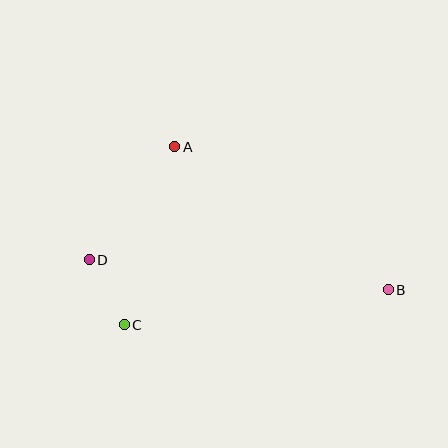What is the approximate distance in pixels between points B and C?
The distance between B and C is approximately 266 pixels.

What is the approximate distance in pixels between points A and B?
The distance between A and B is approximately 257 pixels.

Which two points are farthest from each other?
Points B and D are farthest from each other.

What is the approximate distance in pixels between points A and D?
The distance between A and D is approximately 142 pixels.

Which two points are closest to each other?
Points C and D are closest to each other.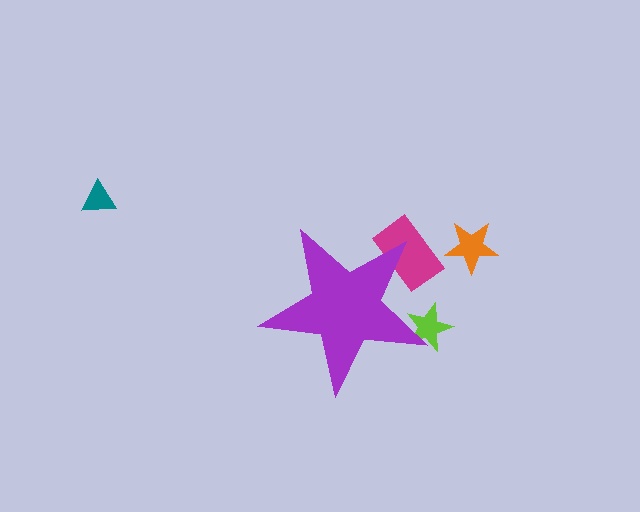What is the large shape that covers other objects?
A purple star.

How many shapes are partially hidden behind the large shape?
2 shapes are partially hidden.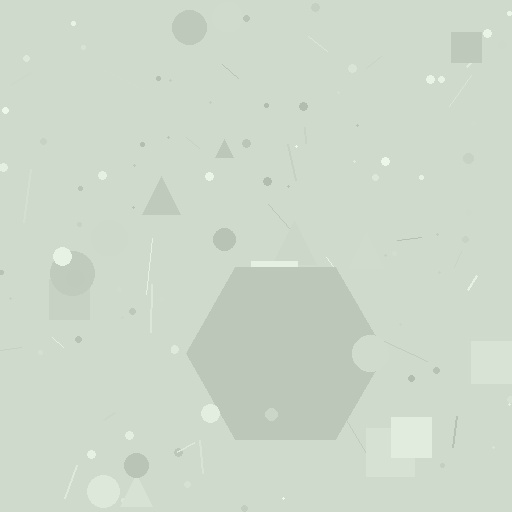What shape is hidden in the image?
A hexagon is hidden in the image.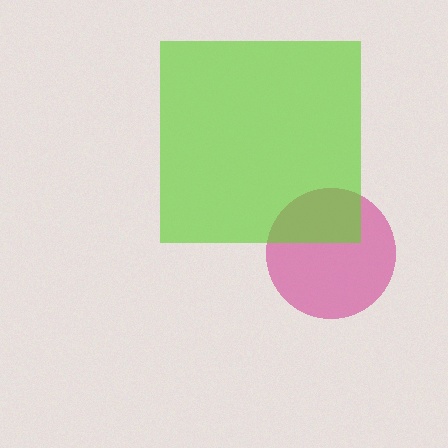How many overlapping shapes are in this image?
There are 2 overlapping shapes in the image.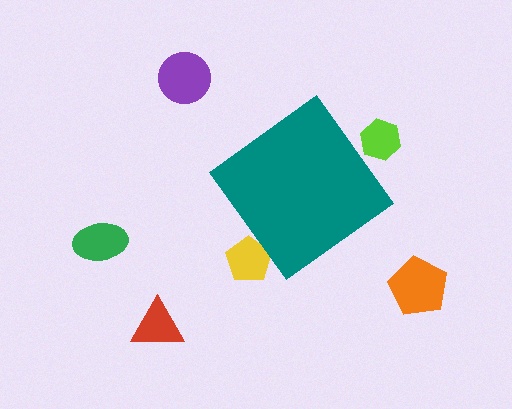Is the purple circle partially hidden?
No, the purple circle is fully visible.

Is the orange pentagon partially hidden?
No, the orange pentagon is fully visible.